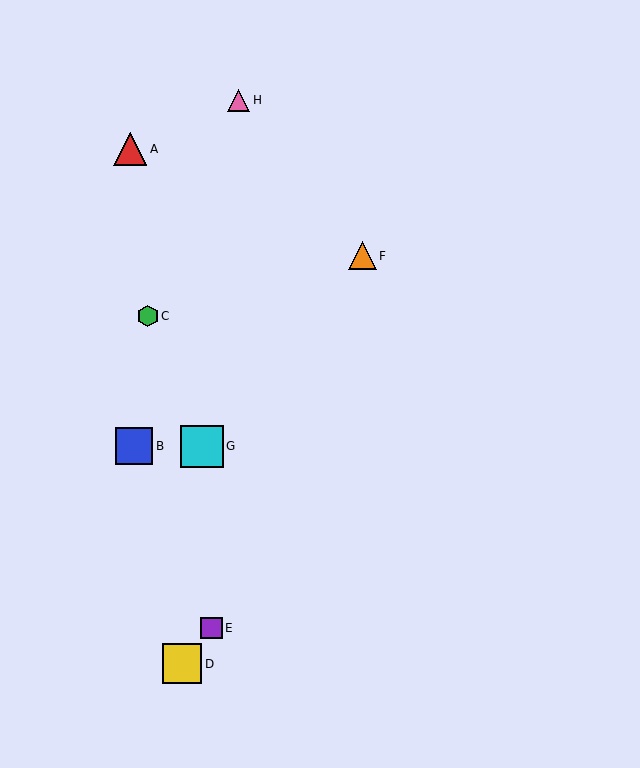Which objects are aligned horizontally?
Objects B, G are aligned horizontally.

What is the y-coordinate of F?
Object F is at y≈256.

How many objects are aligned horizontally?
2 objects (B, G) are aligned horizontally.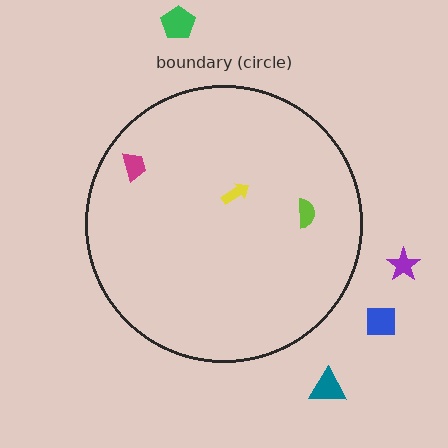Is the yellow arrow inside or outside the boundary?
Inside.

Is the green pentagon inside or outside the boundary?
Outside.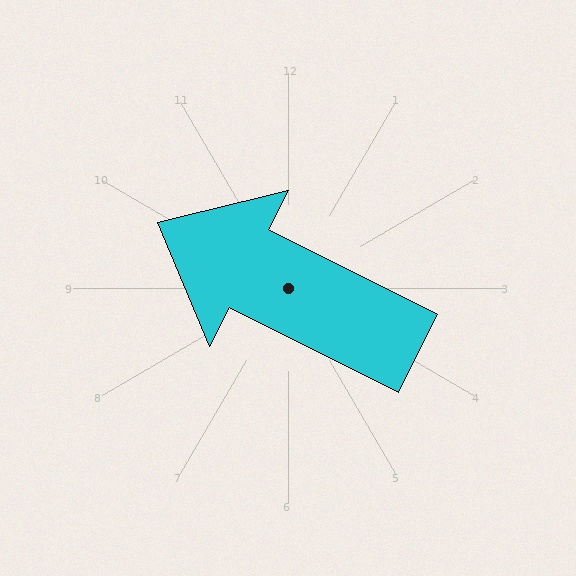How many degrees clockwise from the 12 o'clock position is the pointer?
Approximately 297 degrees.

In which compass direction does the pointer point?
Northwest.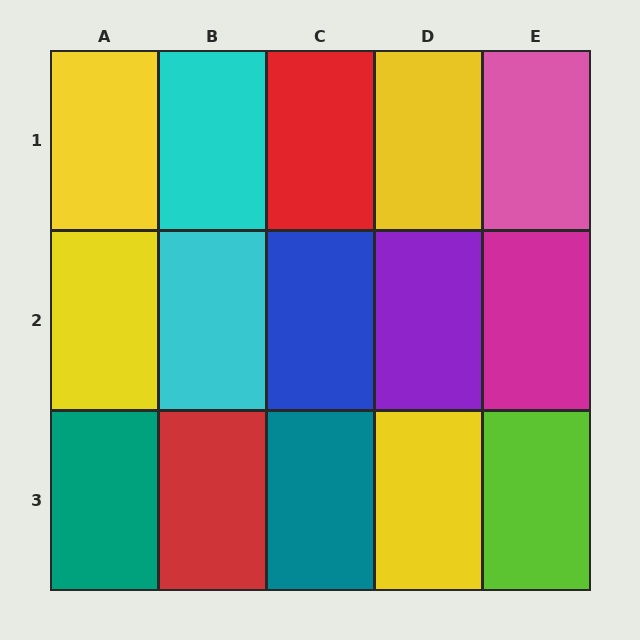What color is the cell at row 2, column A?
Yellow.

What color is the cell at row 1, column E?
Pink.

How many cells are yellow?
4 cells are yellow.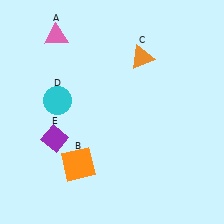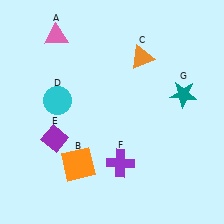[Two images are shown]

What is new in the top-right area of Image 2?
A teal star (G) was added in the top-right area of Image 2.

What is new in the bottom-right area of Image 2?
A purple cross (F) was added in the bottom-right area of Image 2.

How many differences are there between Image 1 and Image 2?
There are 2 differences between the two images.